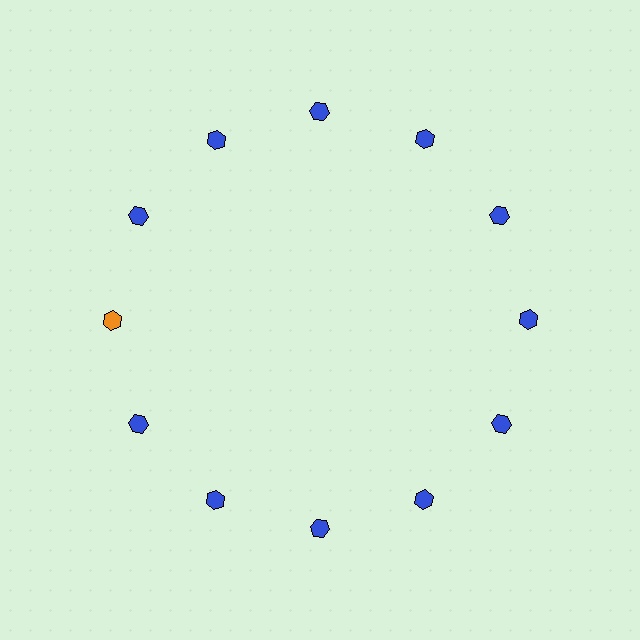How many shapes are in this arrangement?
There are 12 shapes arranged in a ring pattern.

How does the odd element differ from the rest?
It has a different color: orange instead of blue.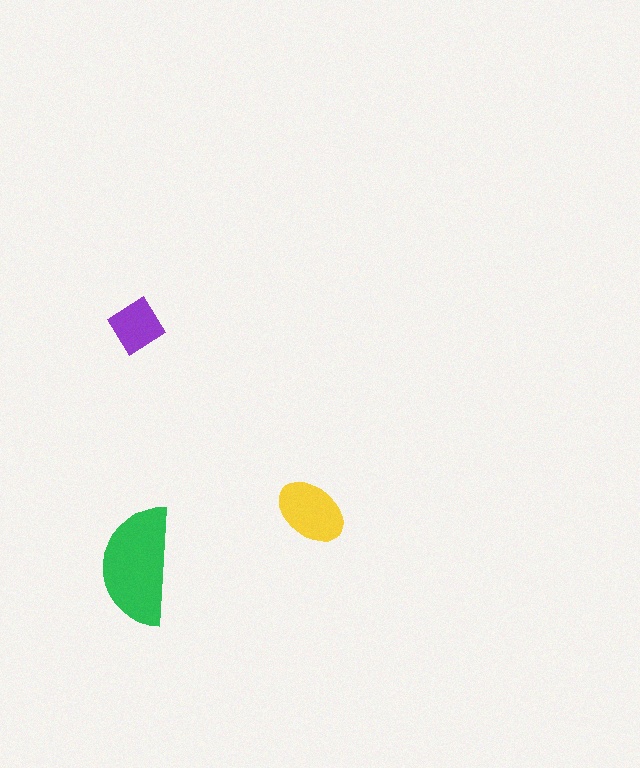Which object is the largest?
The green semicircle.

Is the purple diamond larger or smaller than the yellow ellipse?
Smaller.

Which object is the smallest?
The purple diamond.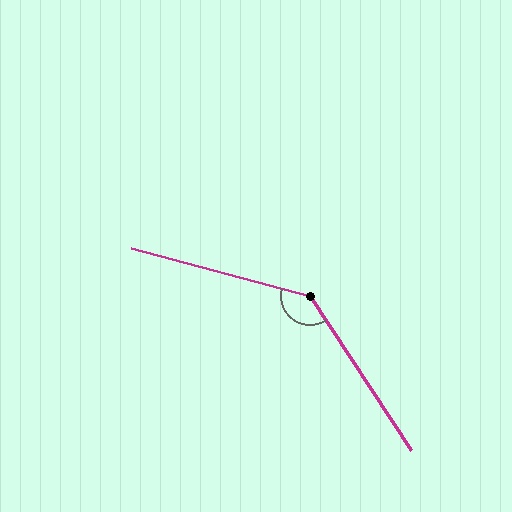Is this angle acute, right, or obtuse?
It is obtuse.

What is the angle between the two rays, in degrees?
Approximately 138 degrees.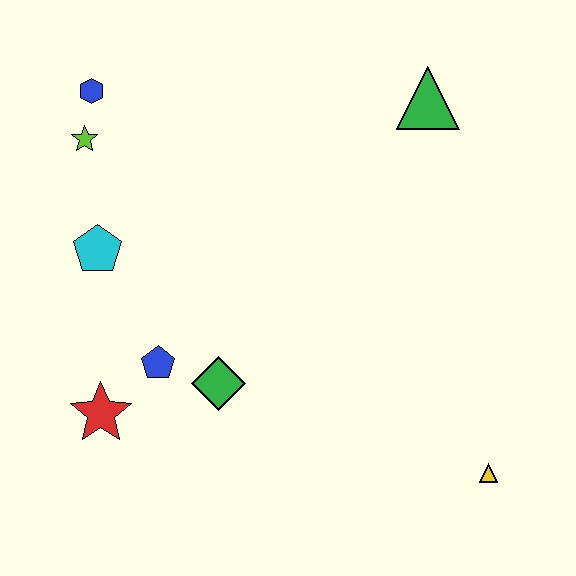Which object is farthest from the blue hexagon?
The yellow triangle is farthest from the blue hexagon.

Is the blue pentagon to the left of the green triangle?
Yes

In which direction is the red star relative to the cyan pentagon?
The red star is below the cyan pentagon.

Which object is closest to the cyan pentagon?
The lime star is closest to the cyan pentagon.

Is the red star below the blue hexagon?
Yes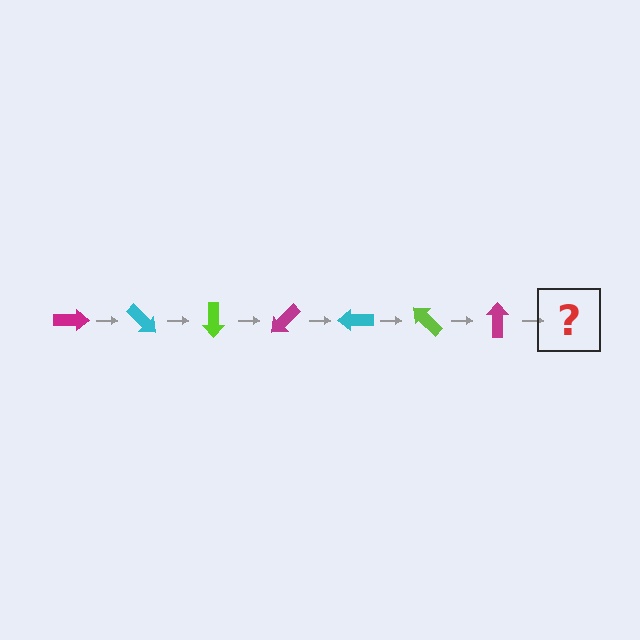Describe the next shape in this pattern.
It should be a cyan arrow, rotated 315 degrees from the start.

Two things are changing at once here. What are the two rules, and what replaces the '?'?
The two rules are that it rotates 45 degrees each step and the color cycles through magenta, cyan, and lime. The '?' should be a cyan arrow, rotated 315 degrees from the start.